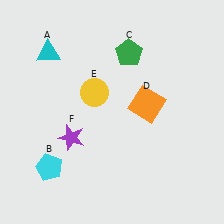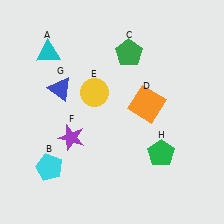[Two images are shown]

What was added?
A blue triangle (G), a green pentagon (H) were added in Image 2.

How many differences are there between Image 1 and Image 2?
There are 2 differences between the two images.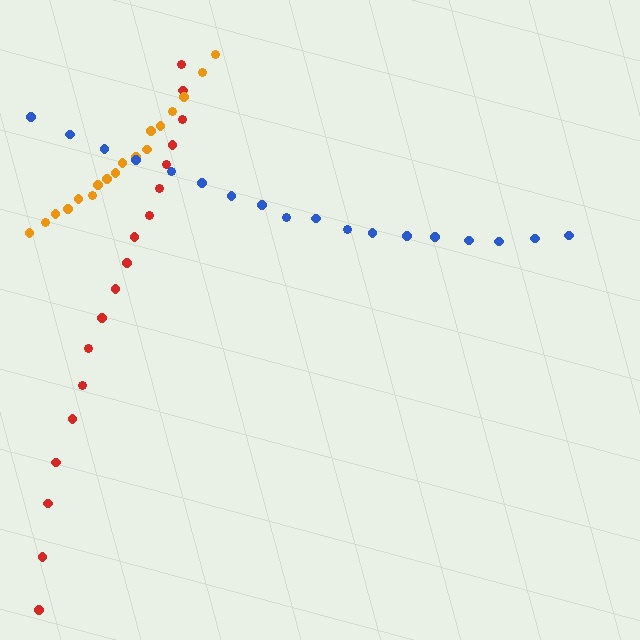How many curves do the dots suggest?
There are 3 distinct paths.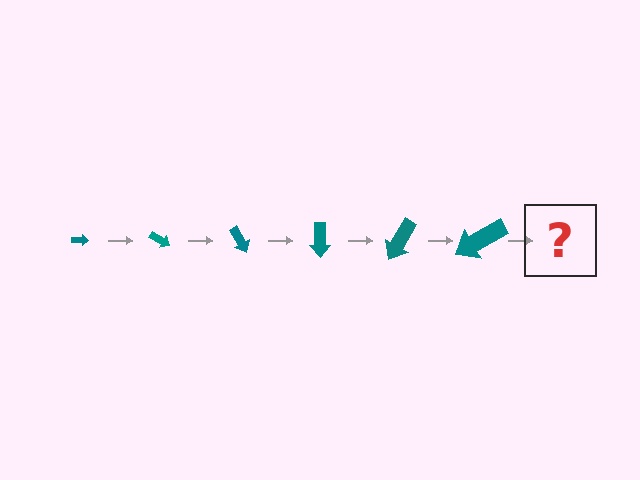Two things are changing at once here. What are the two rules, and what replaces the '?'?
The two rules are that the arrow grows larger each step and it rotates 30 degrees each step. The '?' should be an arrow, larger than the previous one and rotated 180 degrees from the start.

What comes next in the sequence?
The next element should be an arrow, larger than the previous one and rotated 180 degrees from the start.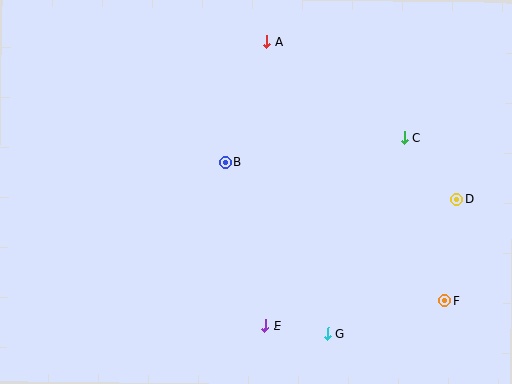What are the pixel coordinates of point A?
Point A is at (267, 42).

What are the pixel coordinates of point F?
Point F is at (444, 301).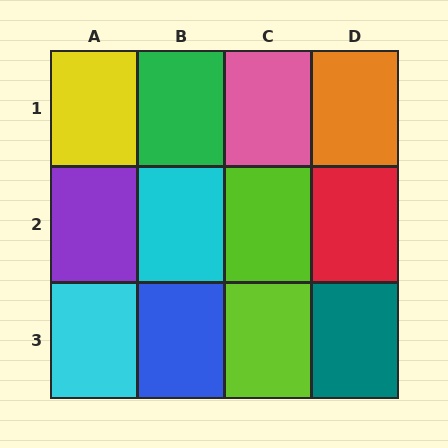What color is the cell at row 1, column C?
Pink.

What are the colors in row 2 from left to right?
Purple, cyan, lime, red.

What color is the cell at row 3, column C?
Lime.